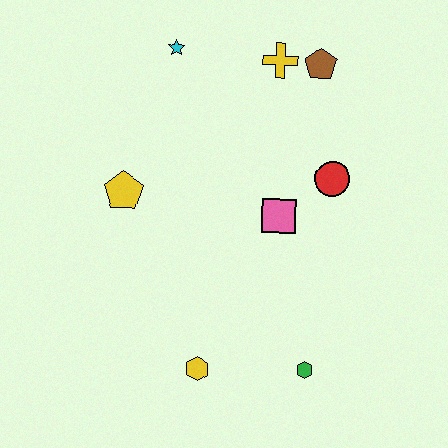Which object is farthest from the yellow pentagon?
The green hexagon is farthest from the yellow pentagon.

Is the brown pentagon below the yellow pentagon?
No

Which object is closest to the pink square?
The red circle is closest to the pink square.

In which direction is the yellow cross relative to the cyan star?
The yellow cross is to the right of the cyan star.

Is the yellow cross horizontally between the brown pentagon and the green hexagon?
No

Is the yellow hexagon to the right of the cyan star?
Yes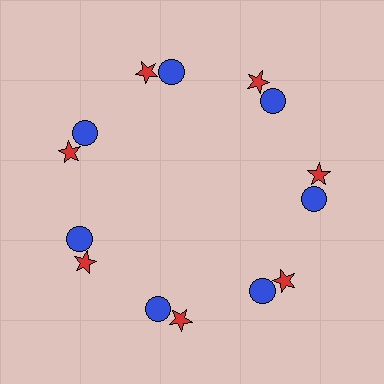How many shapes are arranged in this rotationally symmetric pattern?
There are 14 shapes, arranged in 7 groups of 2.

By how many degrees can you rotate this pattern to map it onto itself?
The pattern maps onto itself every 51 degrees of rotation.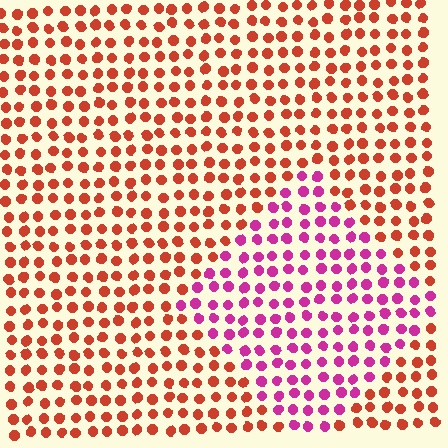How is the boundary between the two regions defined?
The boundary is defined purely by a slight shift in hue (about 50 degrees). Spacing, size, and orientation are identical on both sides.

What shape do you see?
I see a diamond.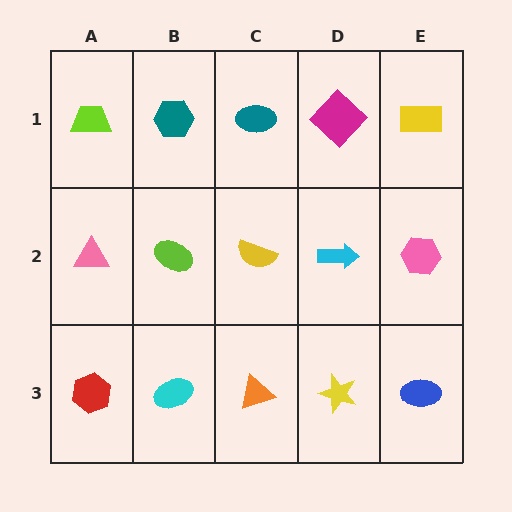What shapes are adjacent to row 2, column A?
A lime trapezoid (row 1, column A), a red hexagon (row 3, column A), a lime ellipse (row 2, column B).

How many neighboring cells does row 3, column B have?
3.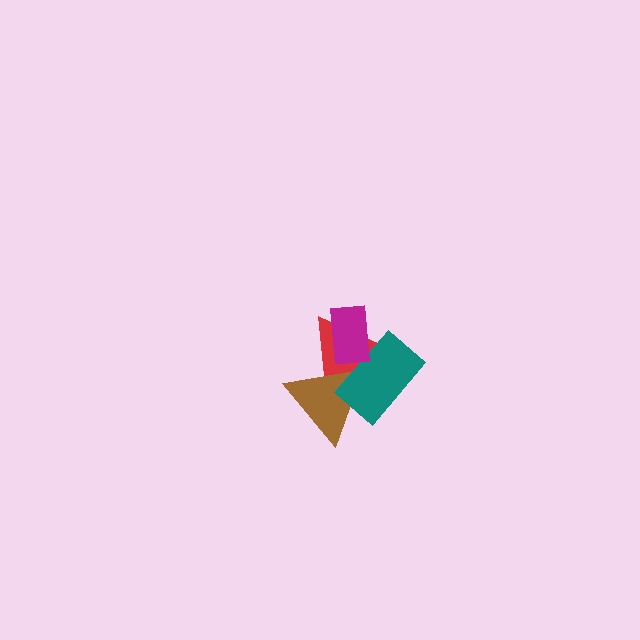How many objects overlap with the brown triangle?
2 objects overlap with the brown triangle.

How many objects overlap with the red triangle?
3 objects overlap with the red triangle.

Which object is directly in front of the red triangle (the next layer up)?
The brown triangle is directly in front of the red triangle.